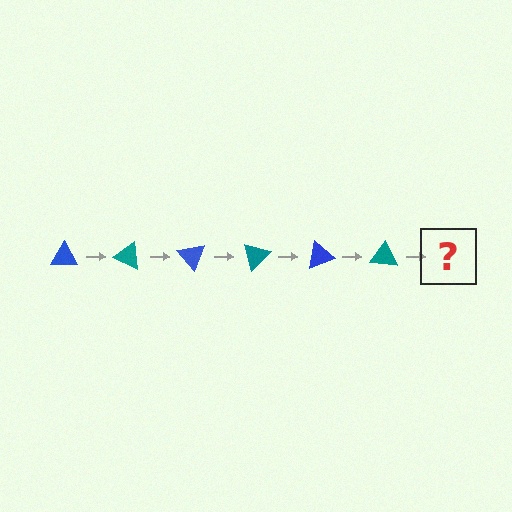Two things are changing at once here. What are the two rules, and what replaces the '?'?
The two rules are that it rotates 25 degrees each step and the color cycles through blue and teal. The '?' should be a blue triangle, rotated 150 degrees from the start.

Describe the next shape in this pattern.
It should be a blue triangle, rotated 150 degrees from the start.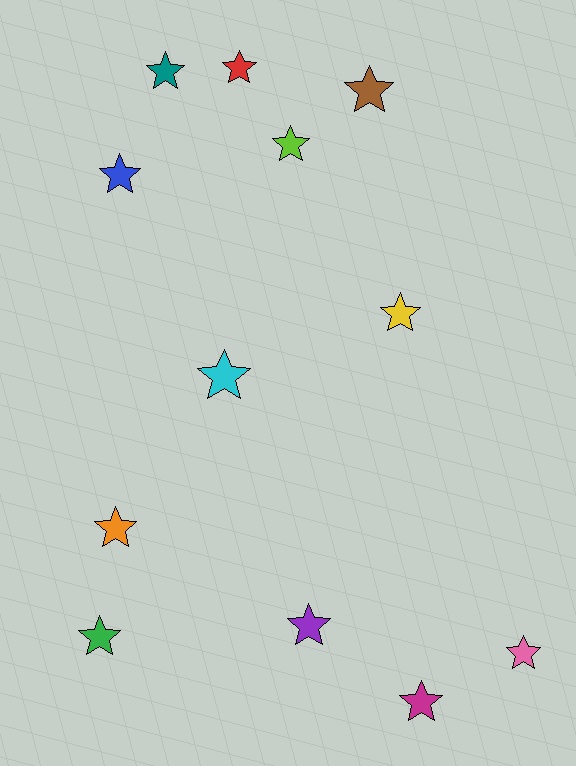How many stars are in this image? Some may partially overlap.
There are 12 stars.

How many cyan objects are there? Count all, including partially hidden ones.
There is 1 cyan object.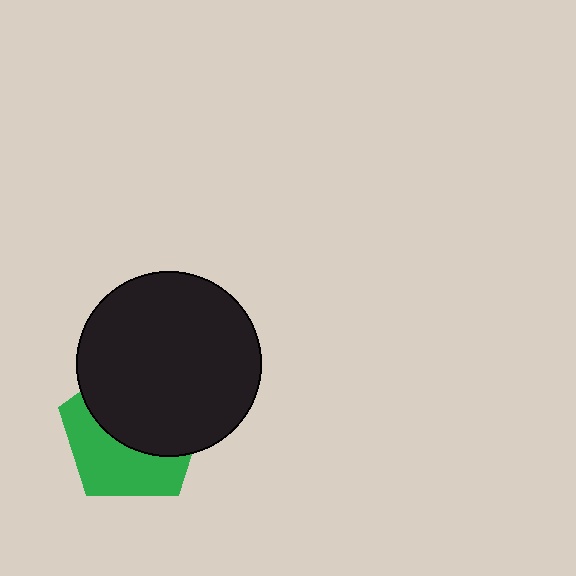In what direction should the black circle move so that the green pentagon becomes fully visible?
The black circle should move up. That is the shortest direction to clear the overlap and leave the green pentagon fully visible.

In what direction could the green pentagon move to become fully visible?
The green pentagon could move down. That would shift it out from behind the black circle entirely.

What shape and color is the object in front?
The object in front is a black circle.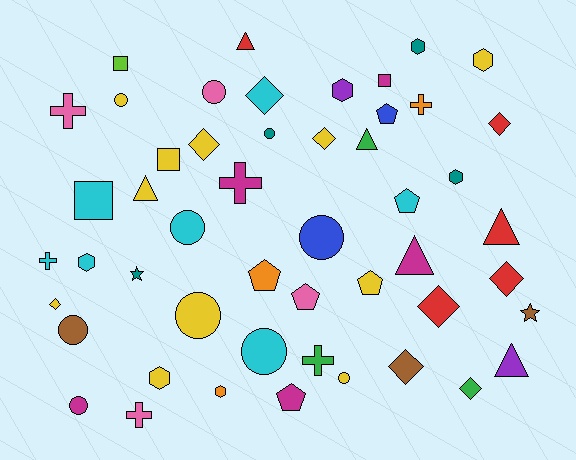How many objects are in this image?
There are 50 objects.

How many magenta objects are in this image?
There are 5 magenta objects.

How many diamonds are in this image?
There are 9 diamonds.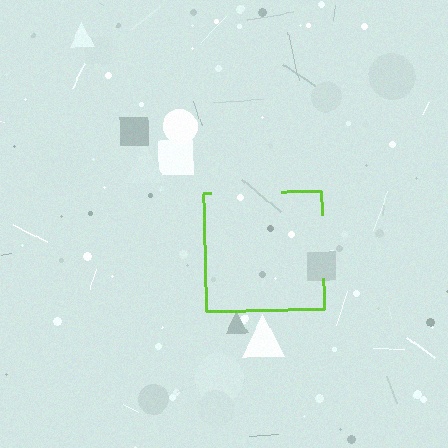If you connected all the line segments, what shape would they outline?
They would outline a square.